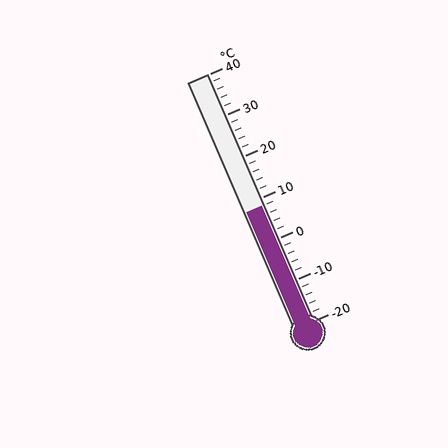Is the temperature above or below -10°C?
The temperature is above -10°C.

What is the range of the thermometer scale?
The thermometer scale ranges from -20°C to 40°C.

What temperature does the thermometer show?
The thermometer shows approximately 8°C.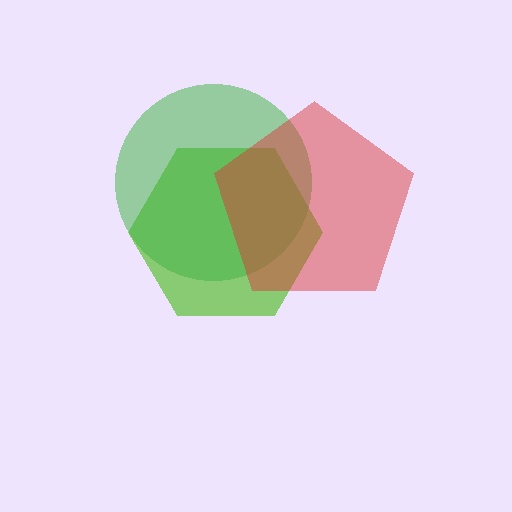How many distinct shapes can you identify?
There are 3 distinct shapes: a lime hexagon, a green circle, a red pentagon.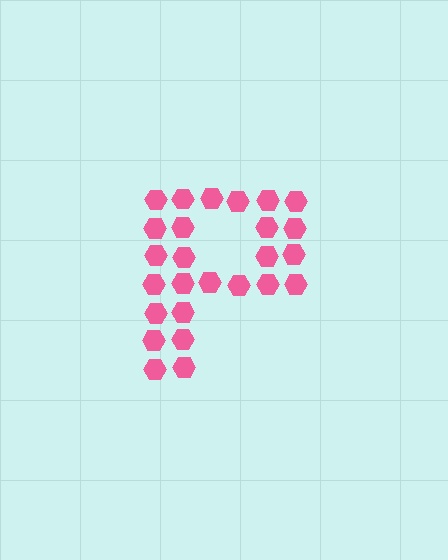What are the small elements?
The small elements are hexagons.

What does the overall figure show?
The overall figure shows the letter P.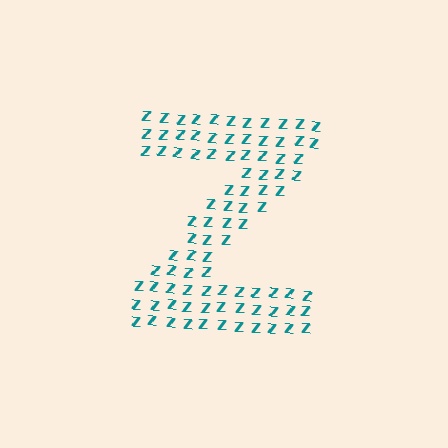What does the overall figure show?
The overall figure shows the letter Z.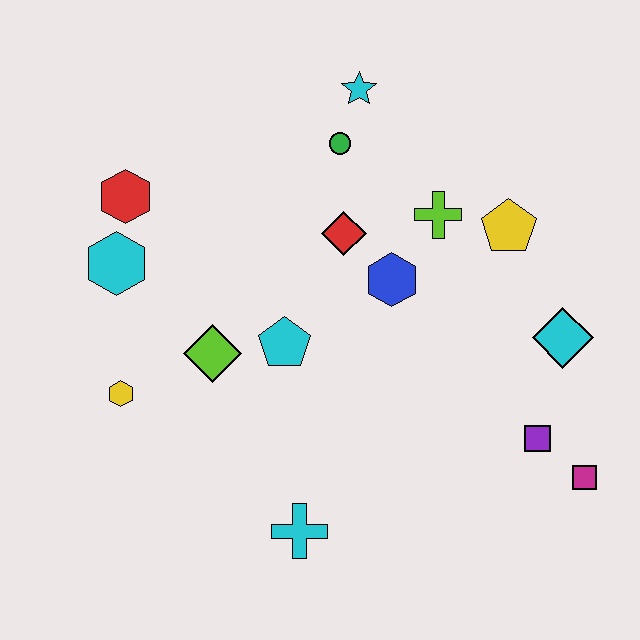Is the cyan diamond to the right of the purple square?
Yes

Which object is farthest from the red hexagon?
The magenta square is farthest from the red hexagon.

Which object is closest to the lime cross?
The yellow pentagon is closest to the lime cross.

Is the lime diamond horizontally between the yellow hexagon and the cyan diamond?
Yes